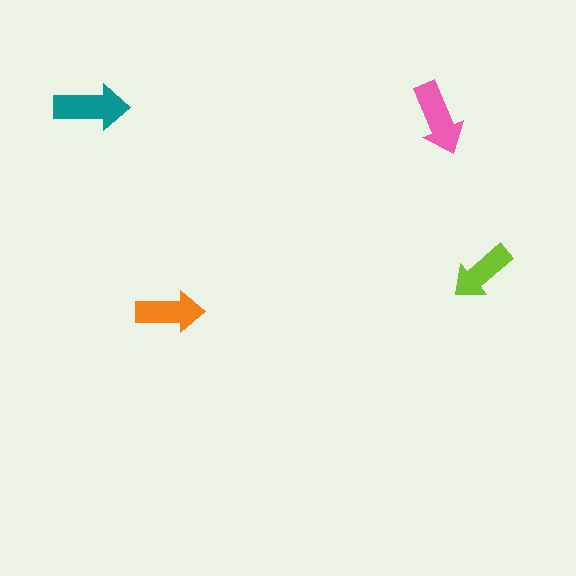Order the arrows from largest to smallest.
the teal one, the pink one, the orange one, the lime one.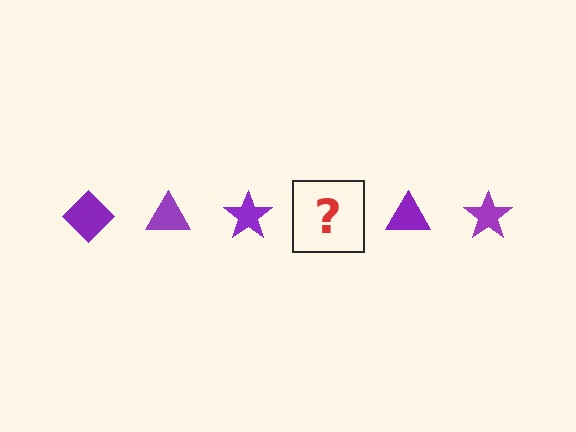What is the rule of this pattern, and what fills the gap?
The rule is that the pattern cycles through diamond, triangle, star shapes in purple. The gap should be filled with a purple diamond.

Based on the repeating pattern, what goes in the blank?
The blank should be a purple diamond.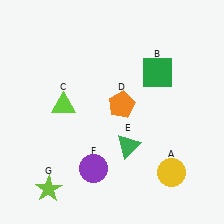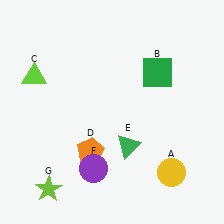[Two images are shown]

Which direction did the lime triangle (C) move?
The lime triangle (C) moved left.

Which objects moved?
The objects that moved are: the lime triangle (C), the orange pentagon (D).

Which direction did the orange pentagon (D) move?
The orange pentagon (D) moved down.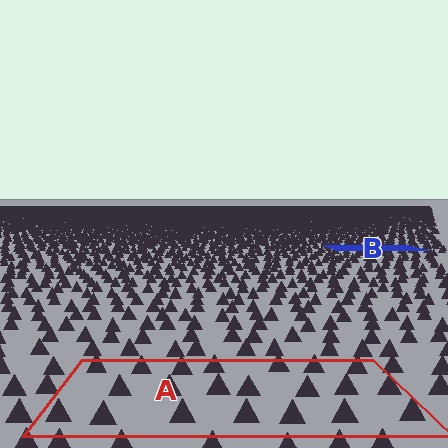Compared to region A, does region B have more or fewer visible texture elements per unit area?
Region B has more texture elements per unit area — they are packed more densely because it is farther away.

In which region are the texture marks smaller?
The texture marks are smaller in region B, because it is farther away.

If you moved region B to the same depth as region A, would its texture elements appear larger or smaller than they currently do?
They would appear larger. At a closer depth, the same texture elements are projected at a bigger on-screen size.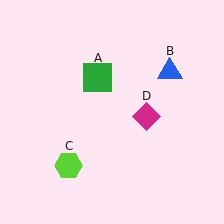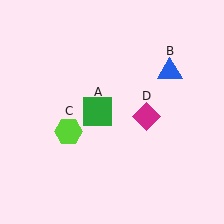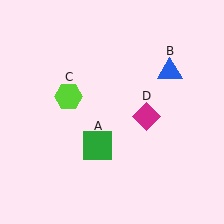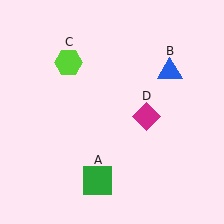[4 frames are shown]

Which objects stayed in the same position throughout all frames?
Blue triangle (object B) and magenta diamond (object D) remained stationary.